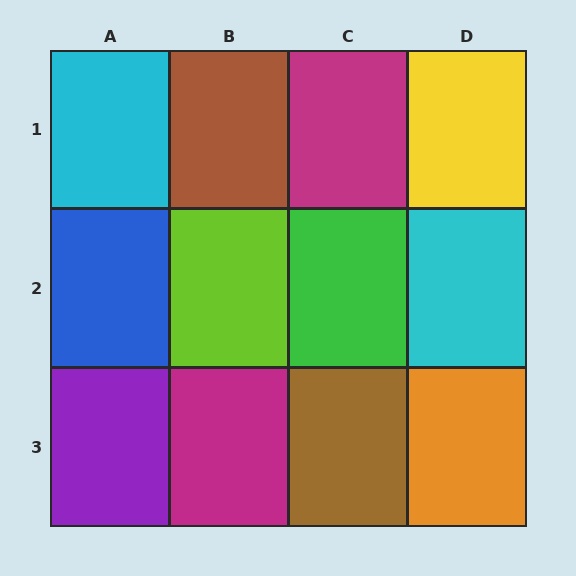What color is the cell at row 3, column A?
Purple.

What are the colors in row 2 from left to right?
Blue, lime, green, cyan.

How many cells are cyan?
2 cells are cyan.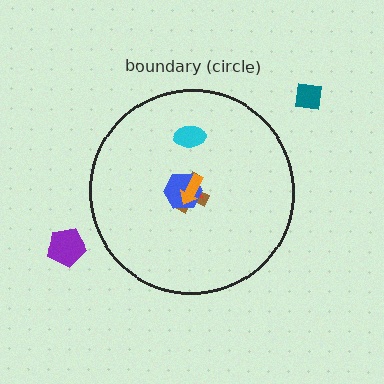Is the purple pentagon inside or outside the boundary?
Outside.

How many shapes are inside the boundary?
5 inside, 2 outside.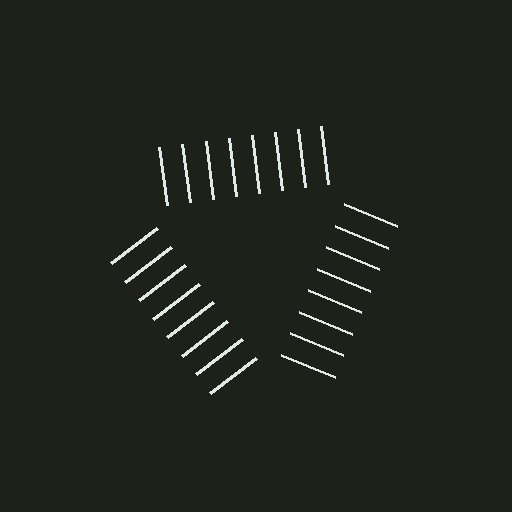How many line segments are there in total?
24 — 8 along each of the 3 edges.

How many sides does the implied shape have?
3 sides — the line-ends trace a triangle.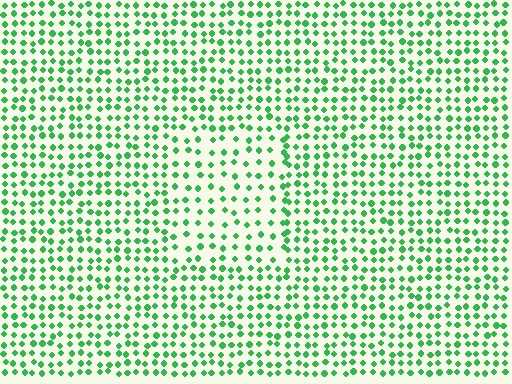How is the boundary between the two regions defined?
The boundary is defined by a change in element density (approximately 1.6x ratio). All elements are the same color, size, and shape.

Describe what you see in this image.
The image contains small green elements arranged at two different densities. A rectangle-shaped region is visible where the elements are less densely packed than the surrounding area.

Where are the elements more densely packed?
The elements are more densely packed outside the rectangle boundary.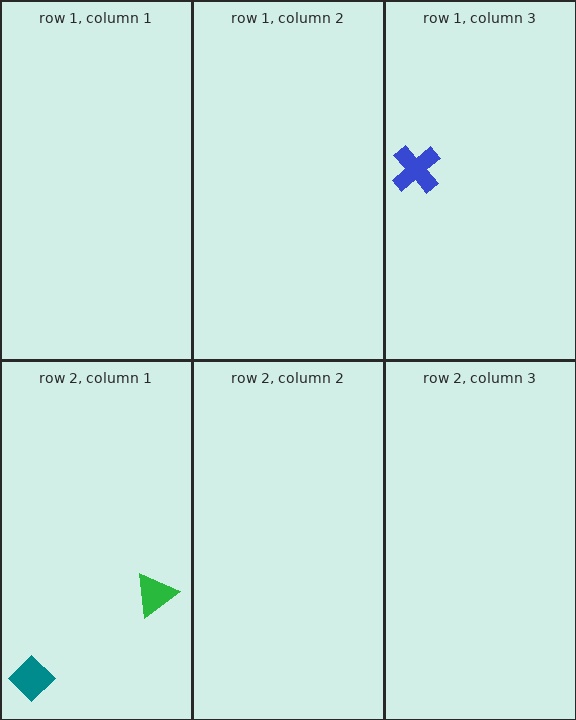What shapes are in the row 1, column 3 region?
The blue cross.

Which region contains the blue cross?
The row 1, column 3 region.